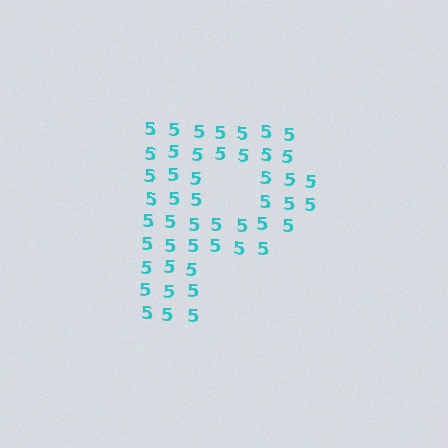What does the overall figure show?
The overall figure shows the letter P.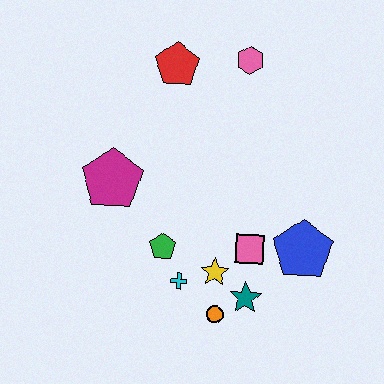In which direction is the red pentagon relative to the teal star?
The red pentagon is above the teal star.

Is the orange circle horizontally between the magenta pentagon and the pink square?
Yes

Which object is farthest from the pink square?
The red pentagon is farthest from the pink square.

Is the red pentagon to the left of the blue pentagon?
Yes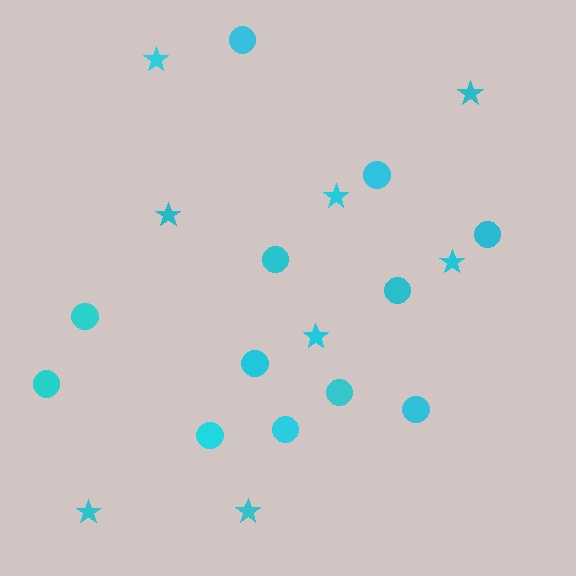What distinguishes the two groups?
There are 2 groups: one group of circles (12) and one group of stars (8).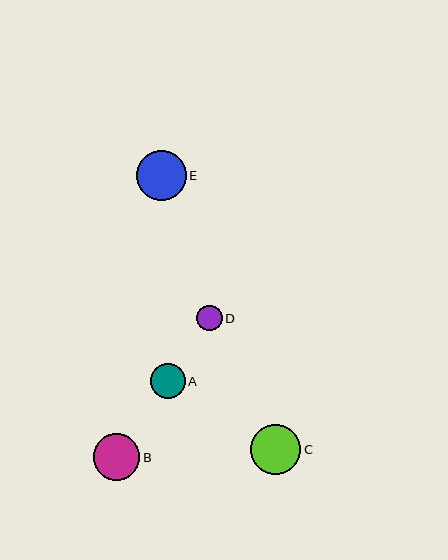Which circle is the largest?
Circle E is the largest with a size of approximately 50 pixels.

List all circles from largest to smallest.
From largest to smallest: E, C, B, A, D.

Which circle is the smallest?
Circle D is the smallest with a size of approximately 26 pixels.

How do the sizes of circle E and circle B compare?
Circle E and circle B are approximately the same size.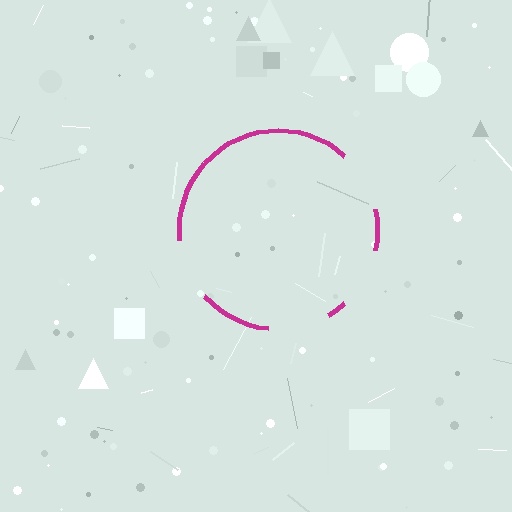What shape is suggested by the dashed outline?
The dashed outline suggests a circle.